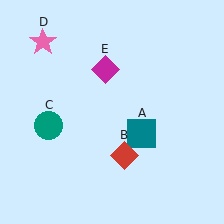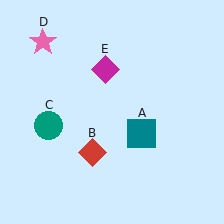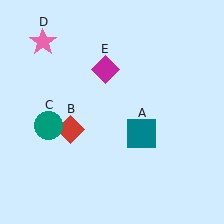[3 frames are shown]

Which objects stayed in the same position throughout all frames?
Teal square (object A) and teal circle (object C) and pink star (object D) and magenta diamond (object E) remained stationary.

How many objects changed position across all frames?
1 object changed position: red diamond (object B).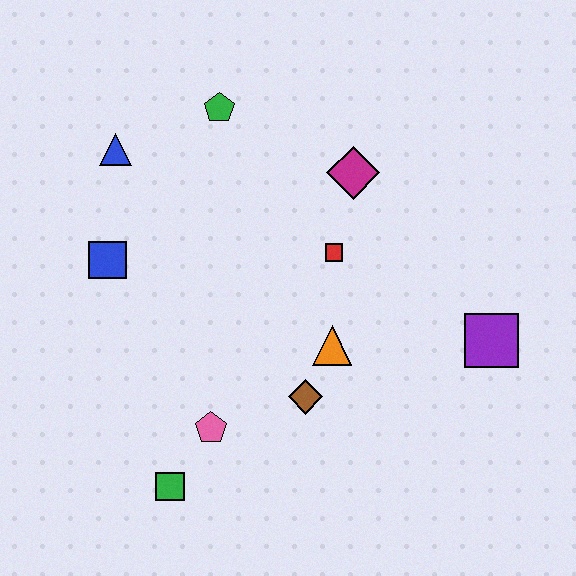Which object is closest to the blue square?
The blue triangle is closest to the blue square.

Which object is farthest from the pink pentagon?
The green pentagon is farthest from the pink pentagon.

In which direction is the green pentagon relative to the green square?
The green pentagon is above the green square.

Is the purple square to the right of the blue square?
Yes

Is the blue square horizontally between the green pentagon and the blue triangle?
No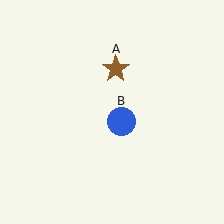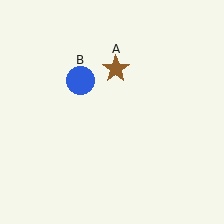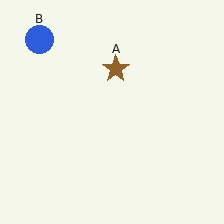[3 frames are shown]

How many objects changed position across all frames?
1 object changed position: blue circle (object B).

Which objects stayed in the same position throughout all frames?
Brown star (object A) remained stationary.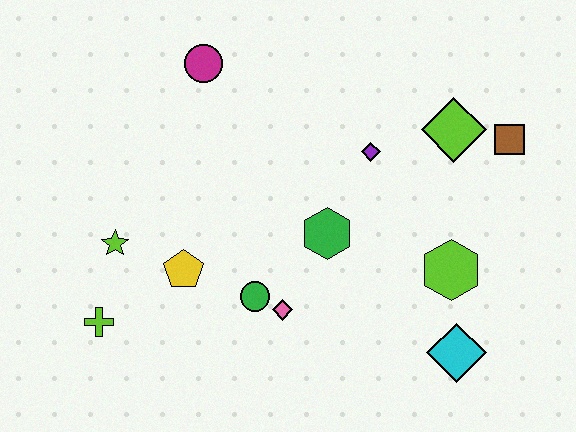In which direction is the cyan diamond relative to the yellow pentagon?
The cyan diamond is to the right of the yellow pentagon.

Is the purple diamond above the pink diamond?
Yes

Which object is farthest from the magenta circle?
The cyan diamond is farthest from the magenta circle.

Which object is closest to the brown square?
The lime diamond is closest to the brown square.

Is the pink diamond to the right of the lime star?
Yes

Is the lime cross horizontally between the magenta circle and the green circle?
No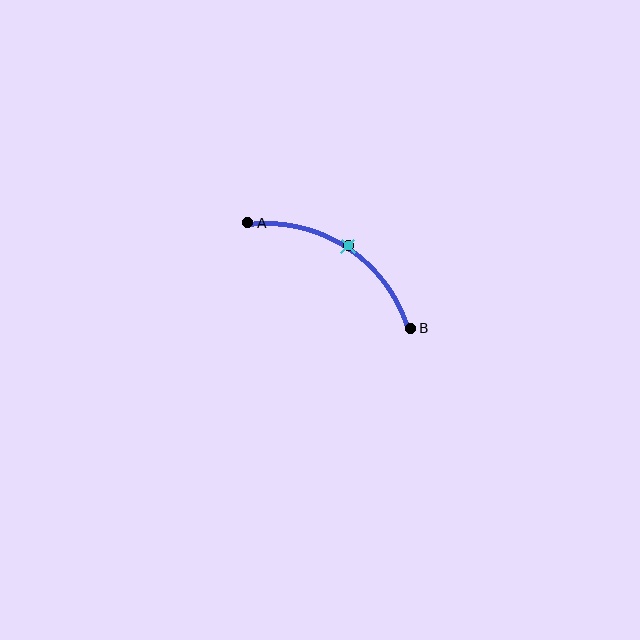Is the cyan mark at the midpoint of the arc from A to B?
Yes. The cyan mark lies on the arc at equal arc-length from both A and B — it is the arc midpoint.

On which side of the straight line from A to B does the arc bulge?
The arc bulges above the straight line connecting A and B.